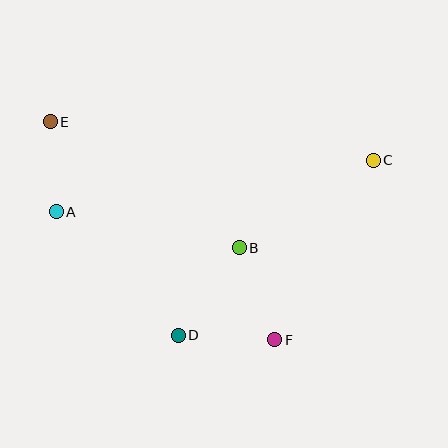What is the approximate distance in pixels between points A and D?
The distance between A and D is approximately 174 pixels.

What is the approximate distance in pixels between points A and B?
The distance between A and B is approximately 186 pixels.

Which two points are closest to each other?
Points A and E are closest to each other.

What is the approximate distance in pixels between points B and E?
The distance between B and E is approximately 227 pixels.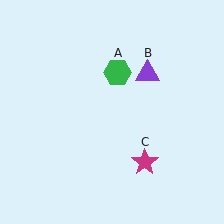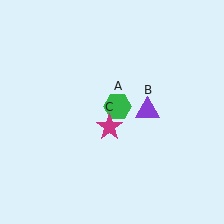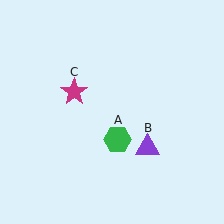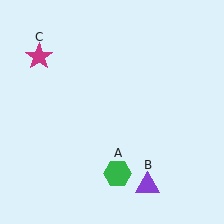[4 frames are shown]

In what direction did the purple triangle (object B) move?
The purple triangle (object B) moved down.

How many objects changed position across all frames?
3 objects changed position: green hexagon (object A), purple triangle (object B), magenta star (object C).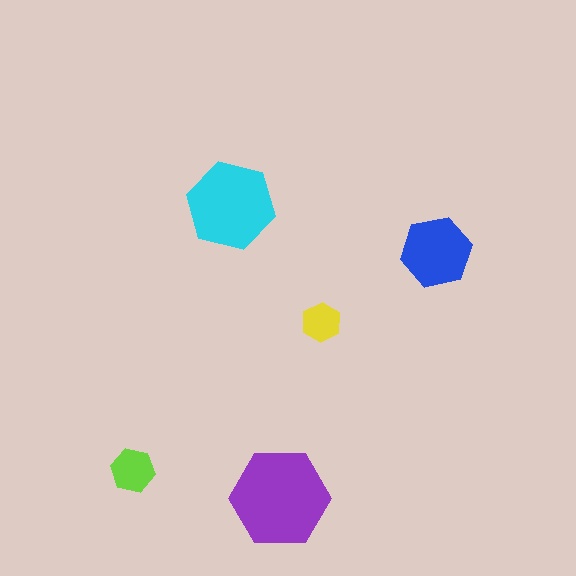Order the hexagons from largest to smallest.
the purple one, the cyan one, the blue one, the lime one, the yellow one.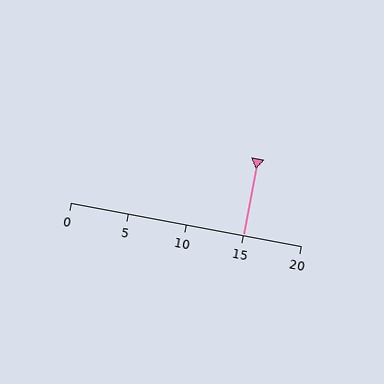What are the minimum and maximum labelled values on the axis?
The axis runs from 0 to 20.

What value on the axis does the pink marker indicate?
The marker indicates approximately 15.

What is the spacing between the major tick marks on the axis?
The major ticks are spaced 5 apart.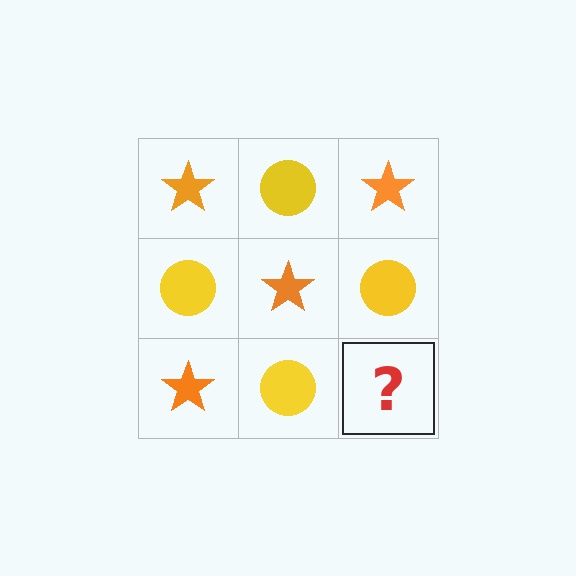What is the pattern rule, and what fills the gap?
The rule is that it alternates orange star and yellow circle in a checkerboard pattern. The gap should be filled with an orange star.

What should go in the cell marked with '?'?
The missing cell should contain an orange star.